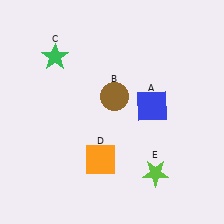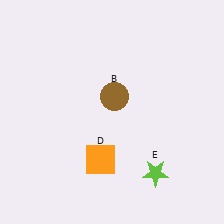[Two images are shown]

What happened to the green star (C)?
The green star (C) was removed in Image 2. It was in the top-left area of Image 1.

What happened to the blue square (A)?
The blue square (A) was removed in Image 2. It was in the top-right area of Image 1.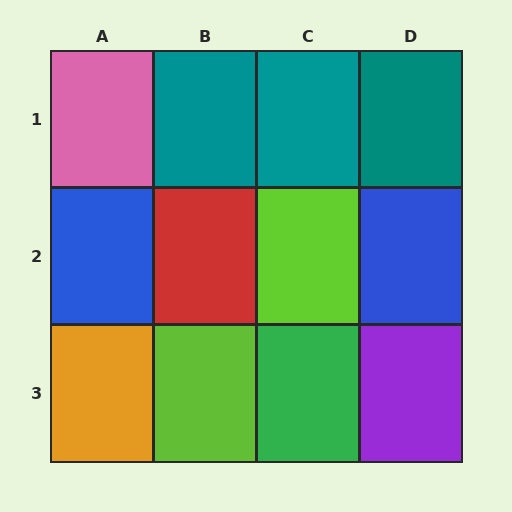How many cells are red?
1 cell is red.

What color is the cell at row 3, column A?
Orange.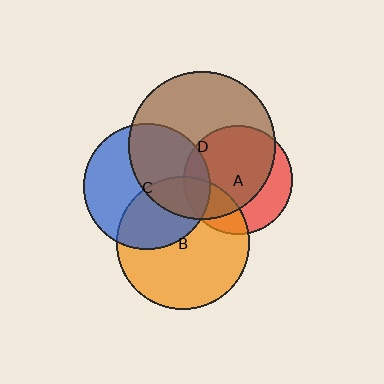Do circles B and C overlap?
Yes.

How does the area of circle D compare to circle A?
Approximately 1.8 times.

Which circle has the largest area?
Circle D (brown).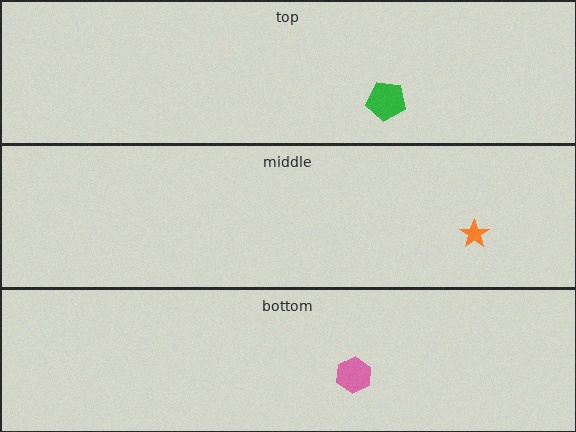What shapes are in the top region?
The green pentagon.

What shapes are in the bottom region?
The pink hexagon.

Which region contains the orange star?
The middle region.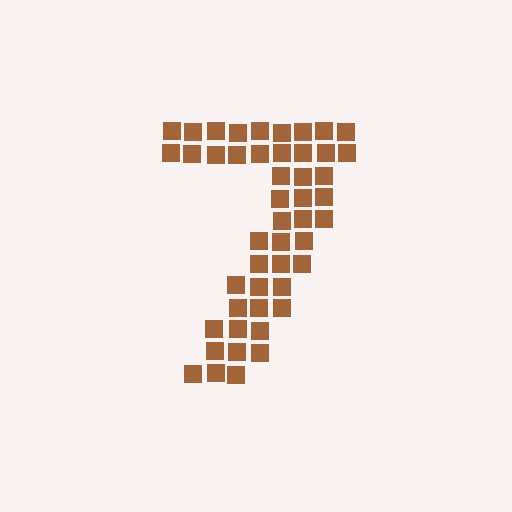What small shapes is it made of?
It is made of small squares.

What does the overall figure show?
The overall figure shows the digit 7.